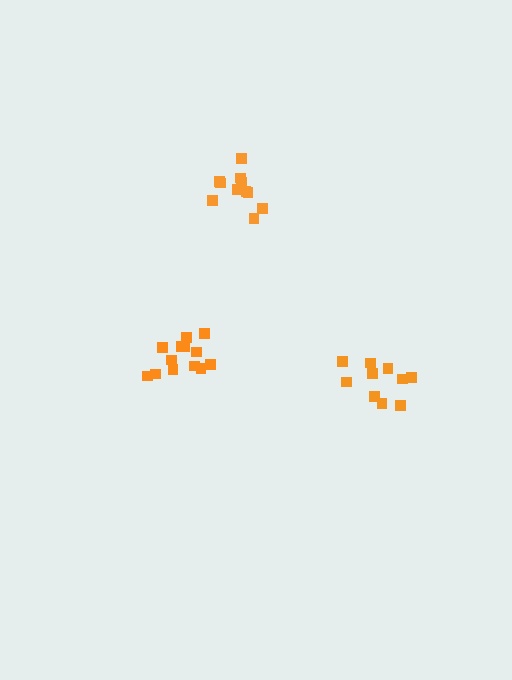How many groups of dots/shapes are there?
There are 3 groups.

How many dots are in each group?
Group 1: 11 dots, Group 2: 13 dots, Group 3: 10 dots (34 total).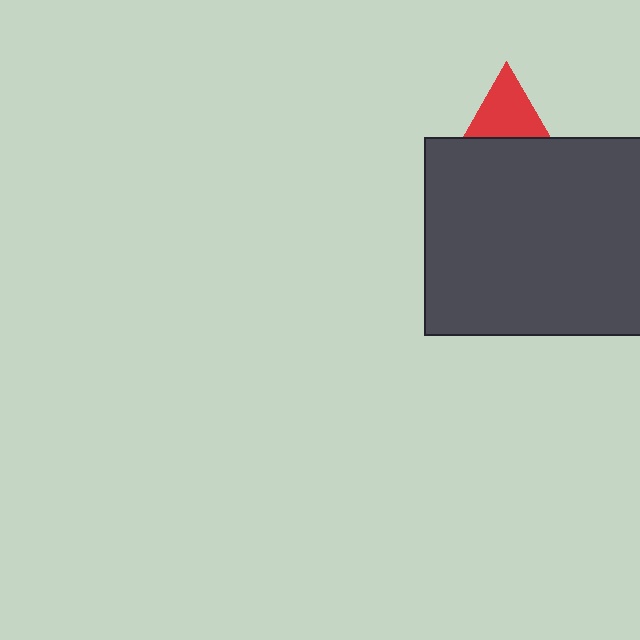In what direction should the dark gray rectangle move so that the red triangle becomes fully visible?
The dark gray rectangle should move down. That is the shortest direction to clear the overlap and leave the red triangle fully visible.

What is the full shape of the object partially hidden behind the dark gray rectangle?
The partially hidden object is a red triangle.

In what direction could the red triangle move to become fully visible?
The red triangle could move up. That would shift it out from behind the dark gray rectangle entirely.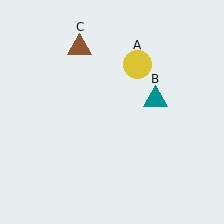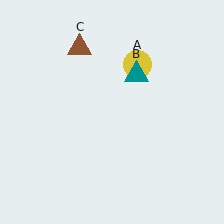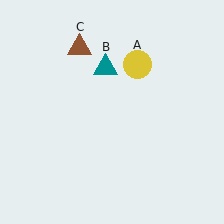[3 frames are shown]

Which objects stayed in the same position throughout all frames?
Yellow circle (object A) and brown triangle (object C) remained stationary.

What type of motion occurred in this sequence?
The teal triangle (object B) rotated counterclockwise around the center of the scene.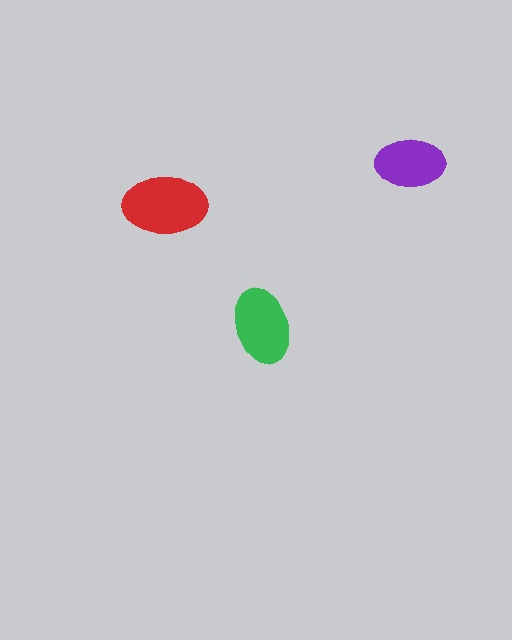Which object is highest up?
The purple ellipse is topmost.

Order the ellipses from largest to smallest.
the red one, the green one, the purple one.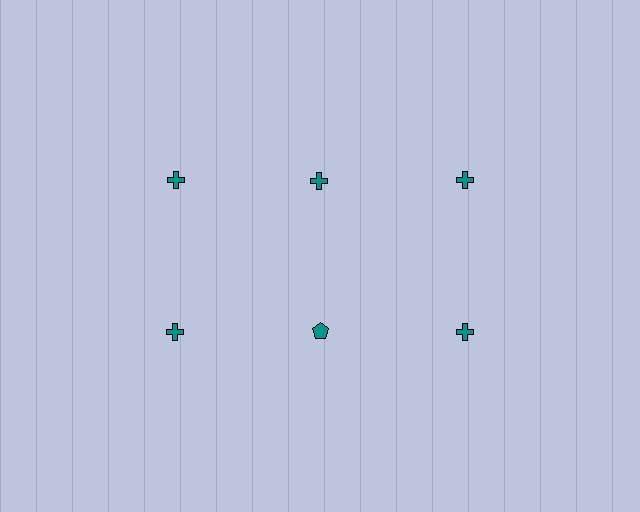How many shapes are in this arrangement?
There are 6 shapes arranged in a grid pattern.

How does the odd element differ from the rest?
It has a different shape: pentagon instead of cross.